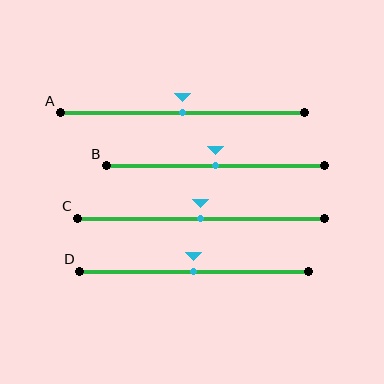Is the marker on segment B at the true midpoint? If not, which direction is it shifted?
Yes, the marker on segment B is at the true midpoint.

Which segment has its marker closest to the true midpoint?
Segment A has its marker closest to the true midpoint.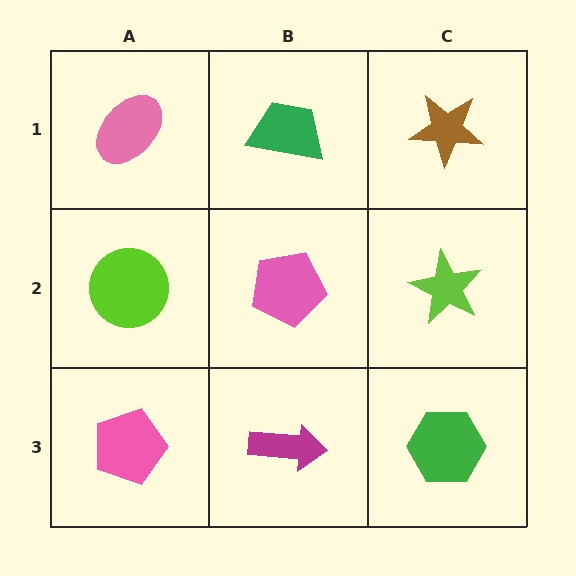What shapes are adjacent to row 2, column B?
A green trapezoid (row 1, column B), a magenta arrow (row 3, column B), a lime circle (row 2, column A), a lime star (row 2, column C).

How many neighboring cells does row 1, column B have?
3.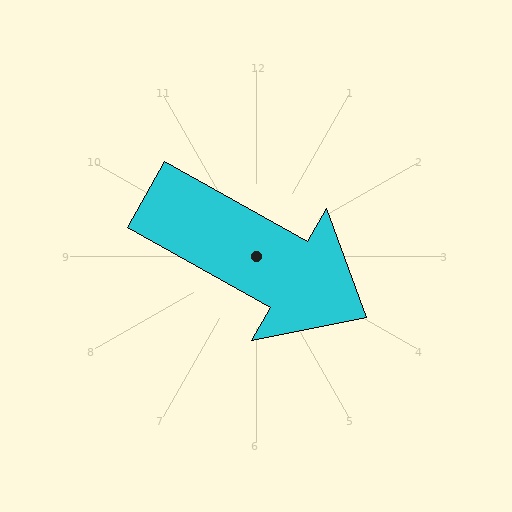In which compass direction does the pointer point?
Southeast.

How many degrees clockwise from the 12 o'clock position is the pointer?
Approximately 119 degrees.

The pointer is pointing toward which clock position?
Roughly 4 o'clock.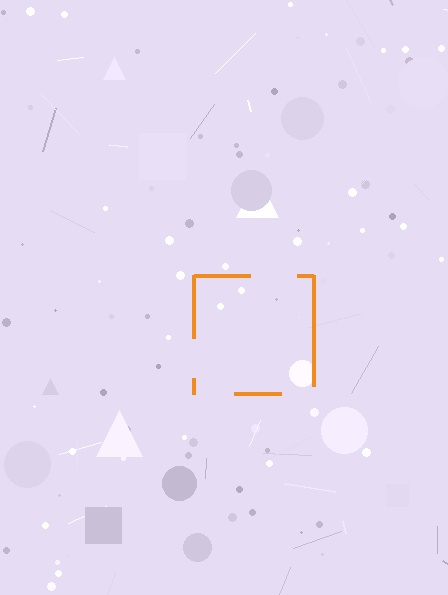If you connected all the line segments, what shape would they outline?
They would outline a square.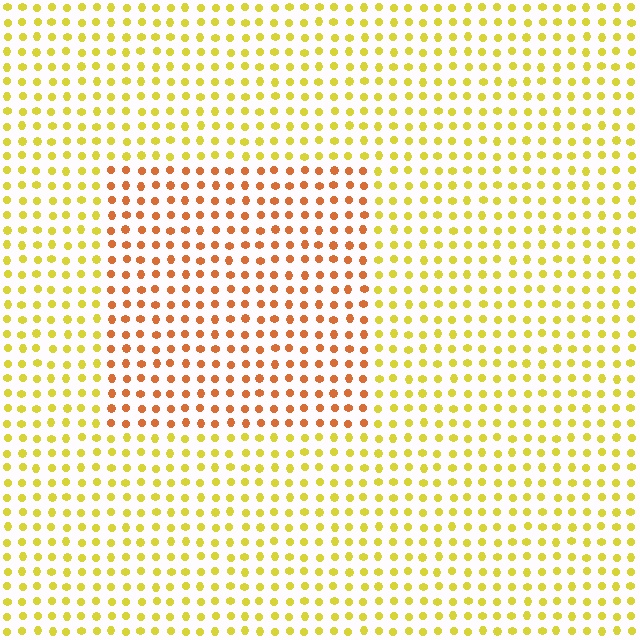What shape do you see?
I see a rectangle.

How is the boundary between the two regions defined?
The boundary is defined purely by a slight shift in hue (about 39 degrees). Spacing, size, and orientation are identical on both sides.